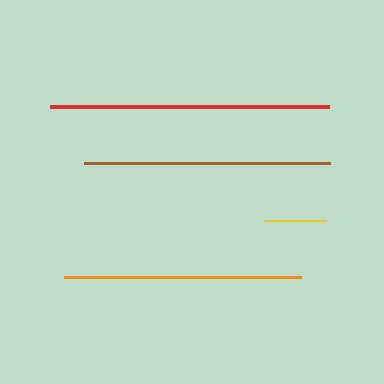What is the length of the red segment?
The red segment is approximately 279 pixels long.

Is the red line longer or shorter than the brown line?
The red line is longer than the brown line.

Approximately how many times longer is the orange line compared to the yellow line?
The orange line is approximately 3.8 times the length of the yellow line.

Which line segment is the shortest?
The yellow line is the shortest at approximately 62 pixels.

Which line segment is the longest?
The red line is the longest at approximately 279 pixels.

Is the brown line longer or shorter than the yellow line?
The brown line is longer than the yellow line.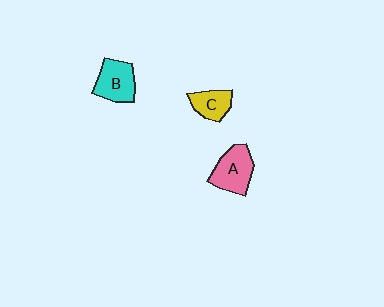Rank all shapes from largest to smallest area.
From largest to smallest: A (pink), B (cyan), C (yellow).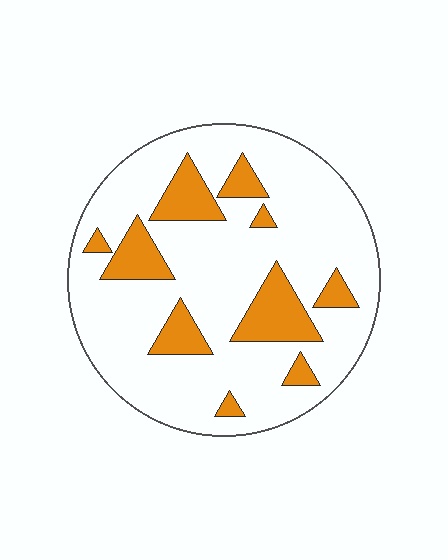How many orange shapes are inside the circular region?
10.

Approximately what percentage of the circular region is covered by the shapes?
Approximately 20%.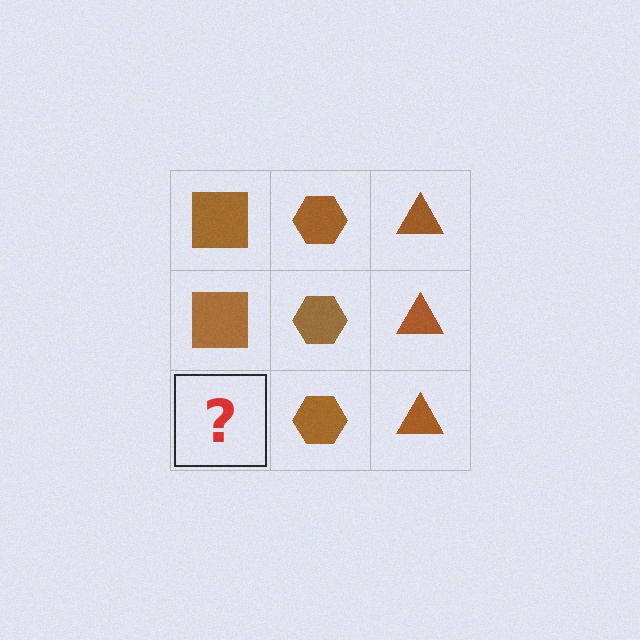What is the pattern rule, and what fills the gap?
The rule is that each column has a consistent shape. The gap should be filled with a brown square.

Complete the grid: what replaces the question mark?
The question mark should be replaced with a brown square.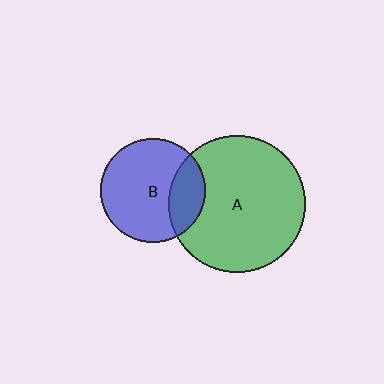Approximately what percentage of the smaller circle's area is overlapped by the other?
Approximately 25%.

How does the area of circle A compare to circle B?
Approximately 1.7 times.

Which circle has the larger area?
Circle A (green).